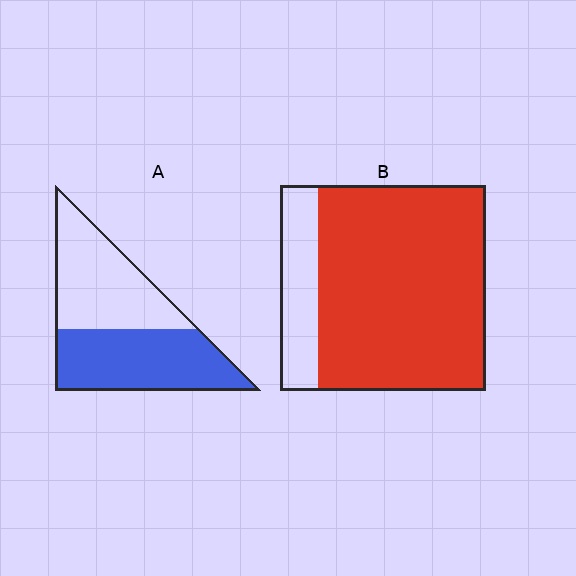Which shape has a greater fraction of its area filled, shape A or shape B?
Shape B.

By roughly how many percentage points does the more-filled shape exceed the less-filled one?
By roughly 30 percentage points (B over A).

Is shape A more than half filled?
Roughly half.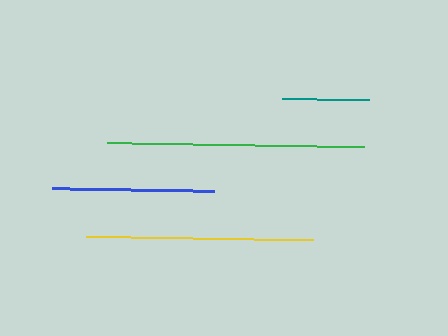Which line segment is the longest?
The green line is the longest at approximately 257 pixels.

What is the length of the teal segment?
The teal segment is approximately 87 pixels long.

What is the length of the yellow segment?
The yellow segment is approximately 227 pixels long.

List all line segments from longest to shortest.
From longest to shortest: green, yellow, blue, teal.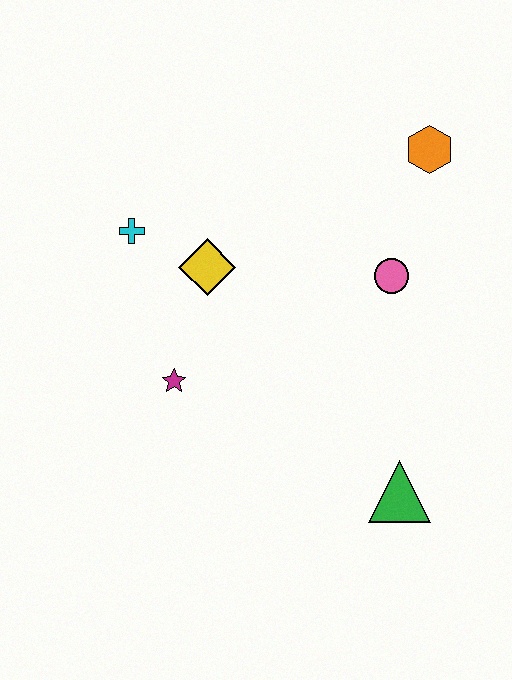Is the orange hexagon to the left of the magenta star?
No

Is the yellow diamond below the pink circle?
No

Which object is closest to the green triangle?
The pink circle is closest to the green triangle.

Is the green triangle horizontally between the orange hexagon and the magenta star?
Yes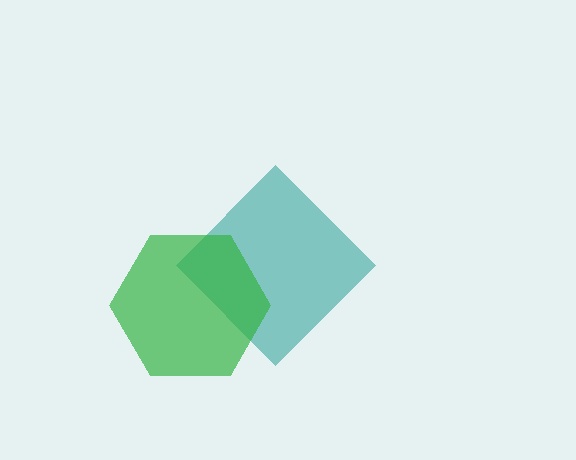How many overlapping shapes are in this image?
There are 2 overlapping shapes in the image.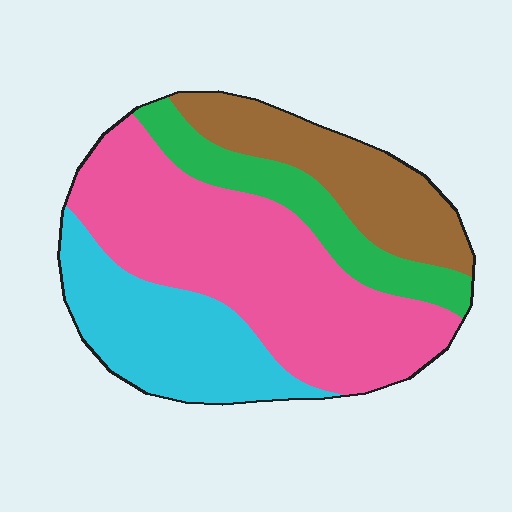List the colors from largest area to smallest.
From largest to smallest: pink, cyan, brown, green.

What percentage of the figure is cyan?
Cyan takes up about one fifth (1/5) of the figure.